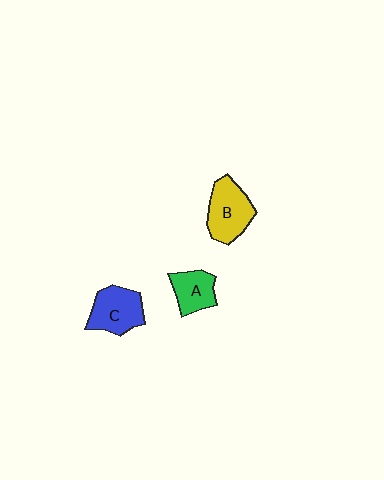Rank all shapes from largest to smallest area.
From largest to smallest: B (yellow), C (blue), A (green).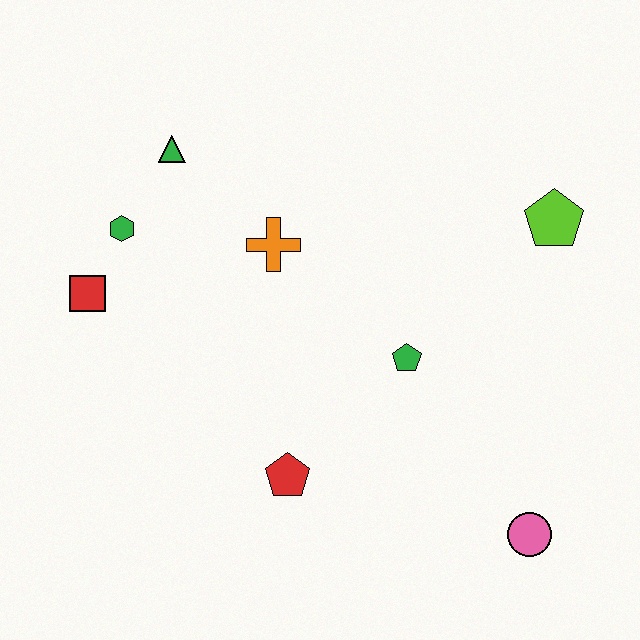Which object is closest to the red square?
The green hexagon is closest to the red square.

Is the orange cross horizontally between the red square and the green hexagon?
No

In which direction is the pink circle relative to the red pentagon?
The pink circle is to the right of the red pentagon.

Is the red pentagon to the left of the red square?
No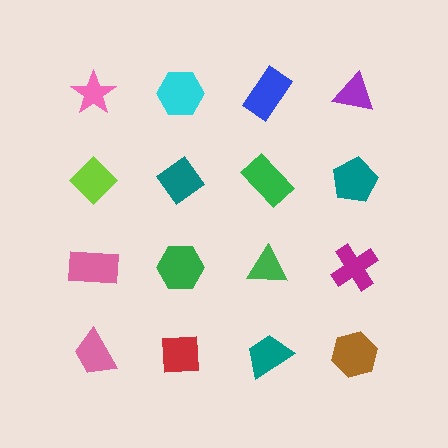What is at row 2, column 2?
A teal diamond.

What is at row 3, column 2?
A green hexagon.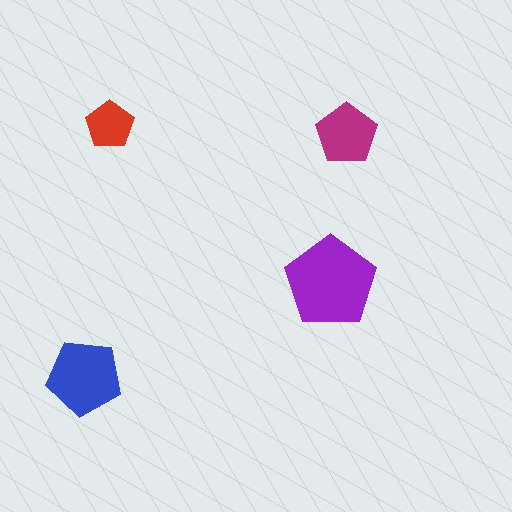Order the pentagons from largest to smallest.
the purple one, the blue one, the magenta one, the red one.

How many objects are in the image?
There are 4 objects in the image.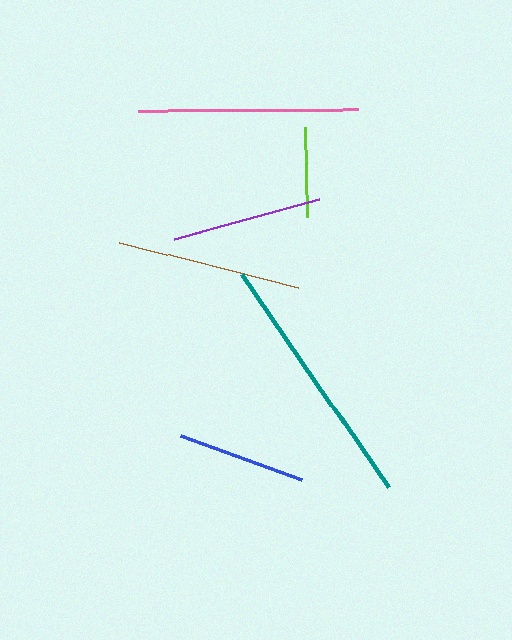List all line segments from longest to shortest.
From longest to shortest: teal, pink, brown, purple, blue, lime.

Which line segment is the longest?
The teal line is the longest at approximately 259 pixels.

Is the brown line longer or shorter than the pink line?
The pink line is longer than the brown line.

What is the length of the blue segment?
The blue segment is approximately 128 pixels long.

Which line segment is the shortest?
The lime line is the shortest at approximately 90 pixels.